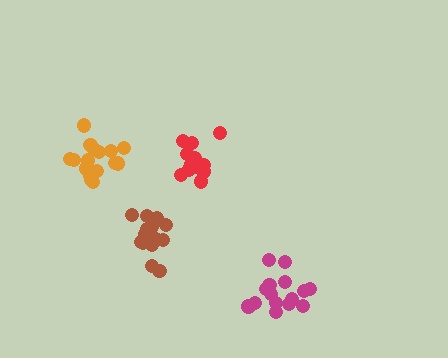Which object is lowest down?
The magenta cluster is bottommost.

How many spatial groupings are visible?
There are 4 spatial groupings.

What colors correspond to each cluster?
The clusters are colored: brown, magenta, orange, red.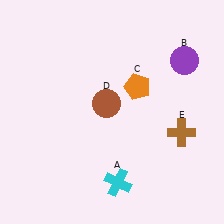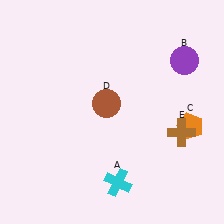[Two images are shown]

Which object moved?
The orange pentagon (C) moved right.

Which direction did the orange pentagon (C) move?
The orange pentagon (C) moved right.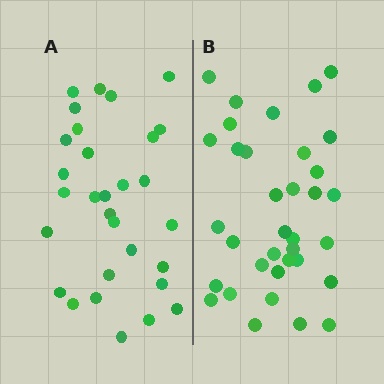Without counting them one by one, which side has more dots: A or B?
Region B (the right region) has more dots.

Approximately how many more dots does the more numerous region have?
Region B has about 5 more dots than region A.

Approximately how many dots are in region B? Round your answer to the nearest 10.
About 40 dots. (The exact count is 35, which rounds to 40.)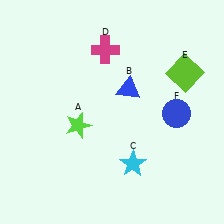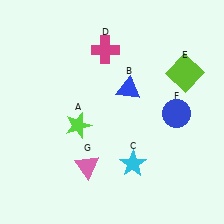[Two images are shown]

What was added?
A pink triangle (G) was added in Image 2.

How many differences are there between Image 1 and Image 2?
There is 1 difference between the two images.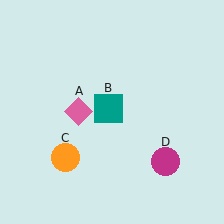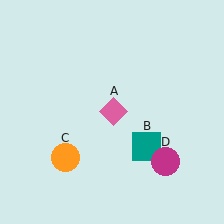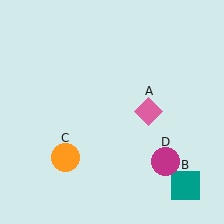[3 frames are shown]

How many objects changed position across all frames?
2 objects changed position: pink diamond (object A), teal square (object B).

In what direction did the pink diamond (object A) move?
The pink diamond (object A) moved right.